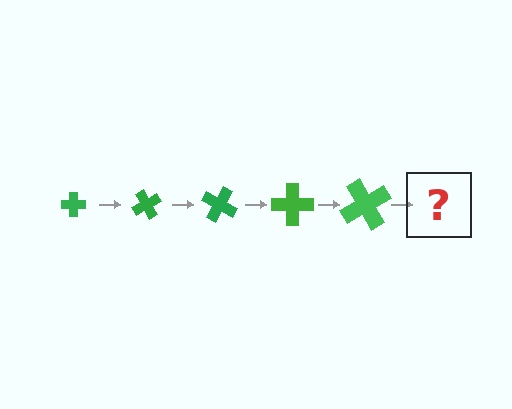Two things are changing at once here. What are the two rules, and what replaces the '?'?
The two rules are that the cross grows larger each step and it rotates 60 degrees each step. The '?' should be a cross, larger than the previous one and rotated 300 degrees from the start.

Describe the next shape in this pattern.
It should be a cross, larger than the previous one and rotated 300 degrees from the start.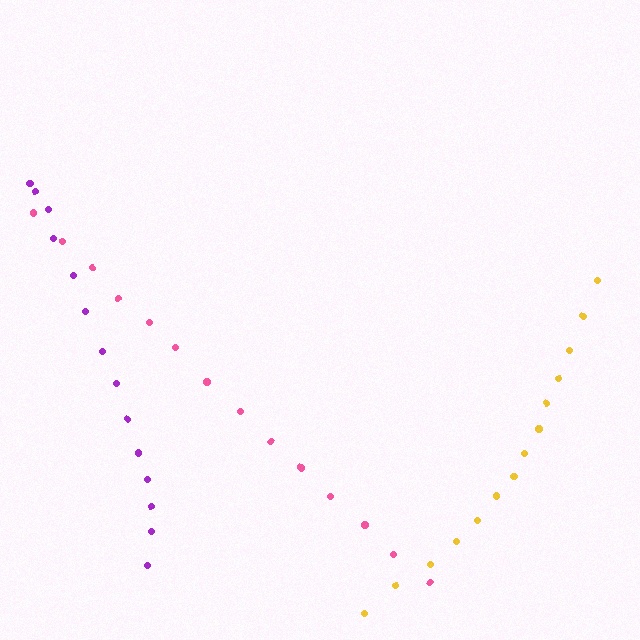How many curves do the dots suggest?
There are 3 distinct paths.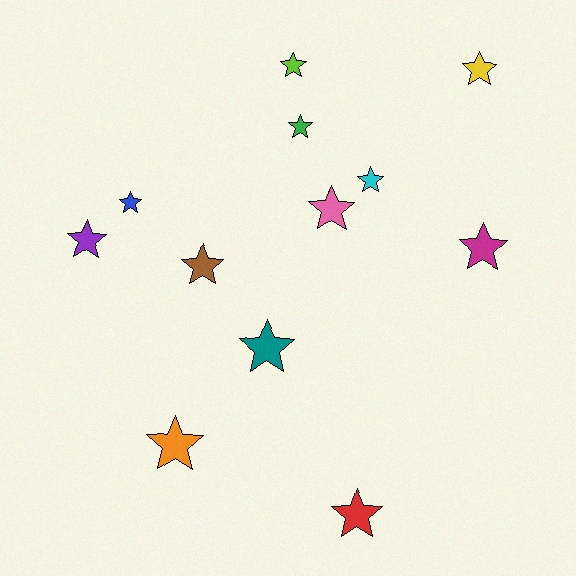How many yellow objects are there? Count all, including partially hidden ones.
There is 1 yellow object.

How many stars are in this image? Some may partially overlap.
There are 12 stars.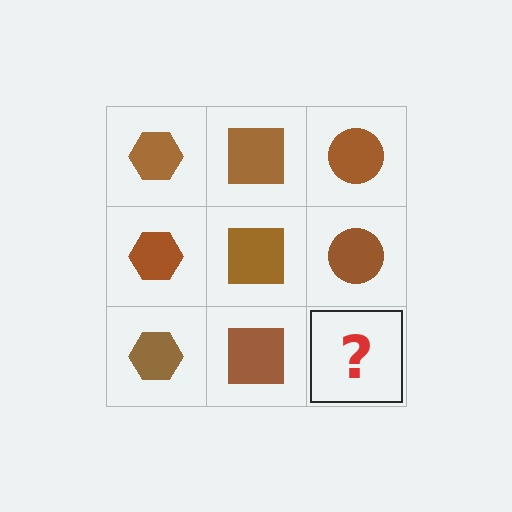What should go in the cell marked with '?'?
The missing cell should contain a brown circle.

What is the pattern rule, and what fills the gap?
The rule is that each column has a consistent shape. The gap should be filled with a brown circle.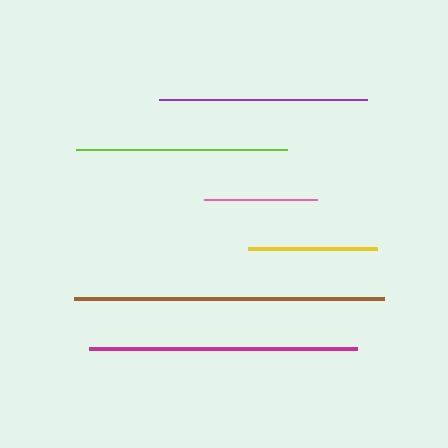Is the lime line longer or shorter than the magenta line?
The magenta line is longer than the lime line.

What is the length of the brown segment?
The brown segment is approximately 310 pixels long.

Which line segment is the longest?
The brown line is the longest at approximately 310 pixels.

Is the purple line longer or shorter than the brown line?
The brown line is longer than the purple line.